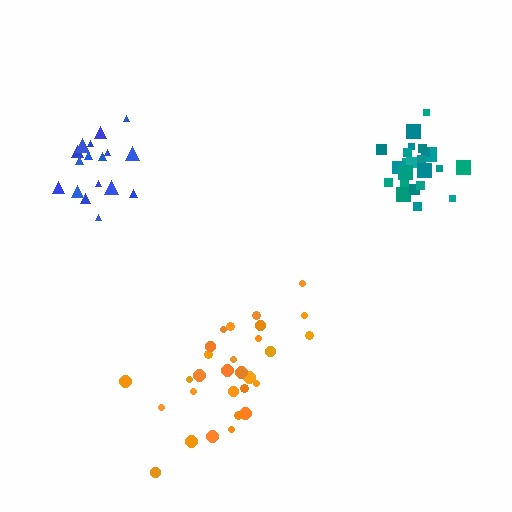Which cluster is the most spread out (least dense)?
Orange.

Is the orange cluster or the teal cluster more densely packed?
Teal.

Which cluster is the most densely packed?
Teal.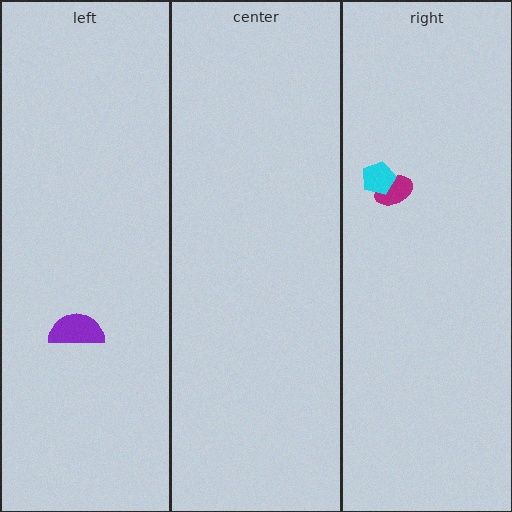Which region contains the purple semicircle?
The left region.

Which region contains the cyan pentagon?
The right region.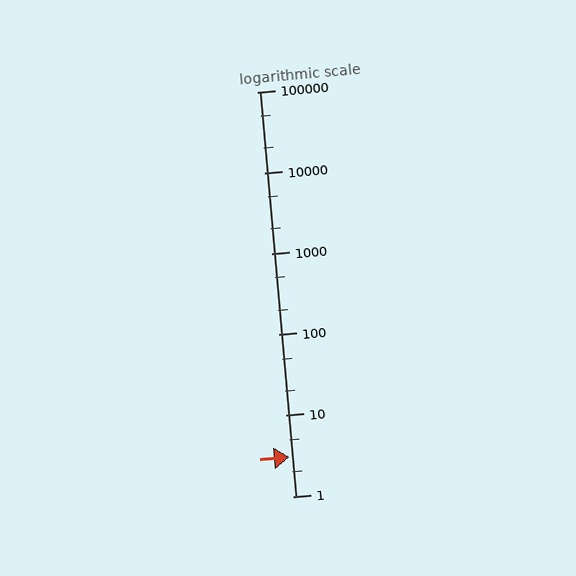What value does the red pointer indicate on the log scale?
The pointer indicates approximately 3.1.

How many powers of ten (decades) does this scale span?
The scale spans 5 decades, from 1 to 100000.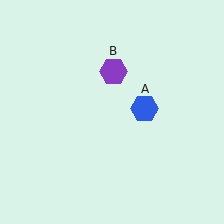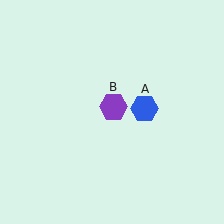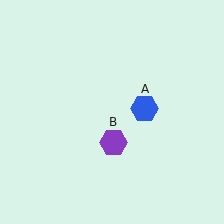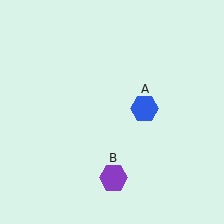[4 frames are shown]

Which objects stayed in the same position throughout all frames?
Blue hexagon (object A) remained stationary.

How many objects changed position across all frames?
1 object changed position: purple hexagon (object B).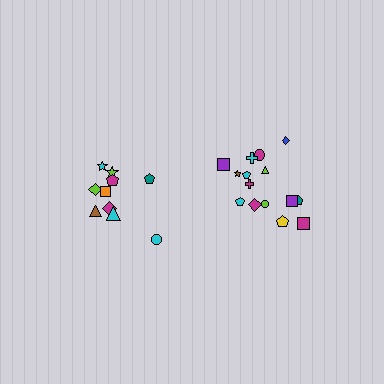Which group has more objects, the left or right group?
The right group.